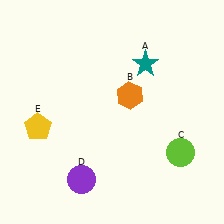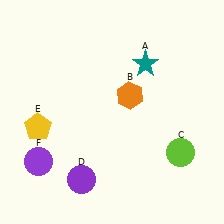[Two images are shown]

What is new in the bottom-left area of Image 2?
A purple circle (F) was added in the bottom-left area of Image 2.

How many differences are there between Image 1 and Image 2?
There is 1 difference between the two images.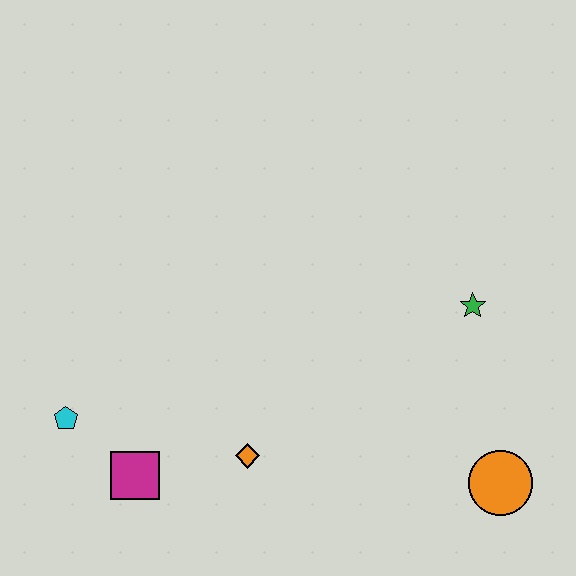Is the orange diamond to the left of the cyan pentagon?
No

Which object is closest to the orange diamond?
The magenta square is closest to the orange diamond.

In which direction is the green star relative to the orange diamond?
The green star is to the right of the orange diamond.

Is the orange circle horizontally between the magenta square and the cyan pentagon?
No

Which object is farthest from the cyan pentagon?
The orange circle is farthest from the cyan pentagon.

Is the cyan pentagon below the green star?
Yes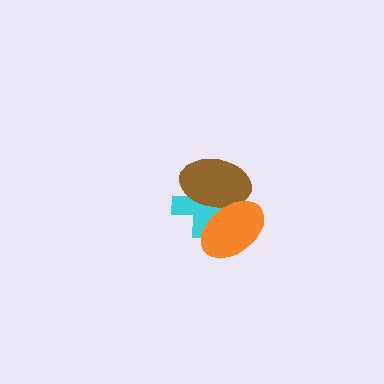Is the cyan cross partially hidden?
Yes, it is partially covered by another shape.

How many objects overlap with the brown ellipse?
2 objects overlap with the brown ellipse.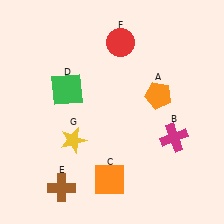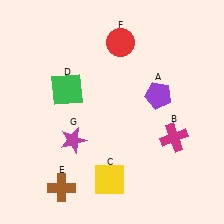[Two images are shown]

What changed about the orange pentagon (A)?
In Image 1, A is orange. In Image 2, it changed to purple.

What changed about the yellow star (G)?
In Image 1, G is yellow. In Image 2, it changed to magenta.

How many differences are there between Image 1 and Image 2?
There are 3 differences between the two images.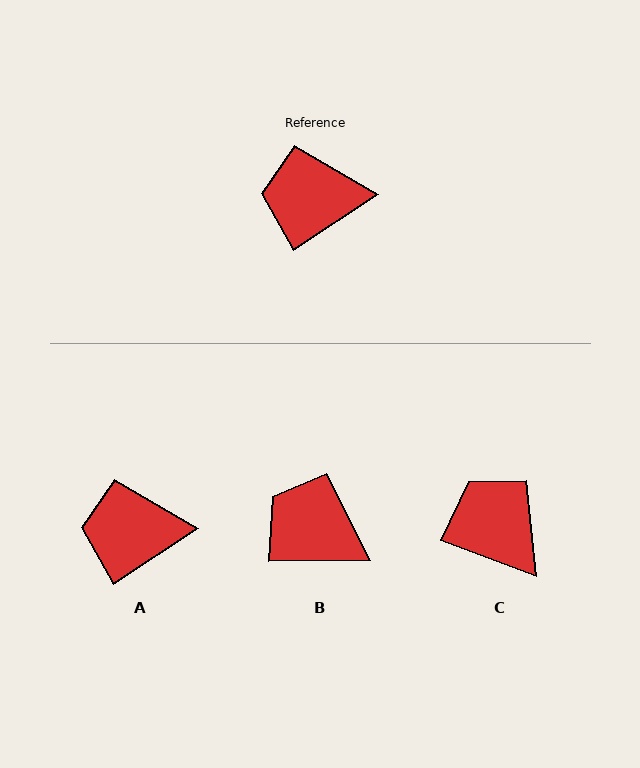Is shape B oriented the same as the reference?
No, it is off by about 33 degrees.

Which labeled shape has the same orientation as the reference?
A.